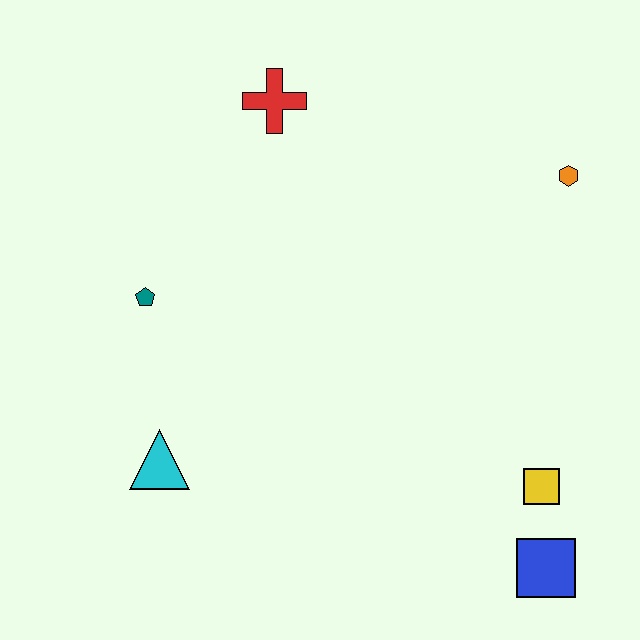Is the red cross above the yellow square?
Yes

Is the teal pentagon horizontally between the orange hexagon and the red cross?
No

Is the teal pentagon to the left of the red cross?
Yes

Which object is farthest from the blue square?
The red cross is farthest from the blue square.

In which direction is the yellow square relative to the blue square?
The yellow square is above the blue square.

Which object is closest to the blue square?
The yellow square is closest to the blue square.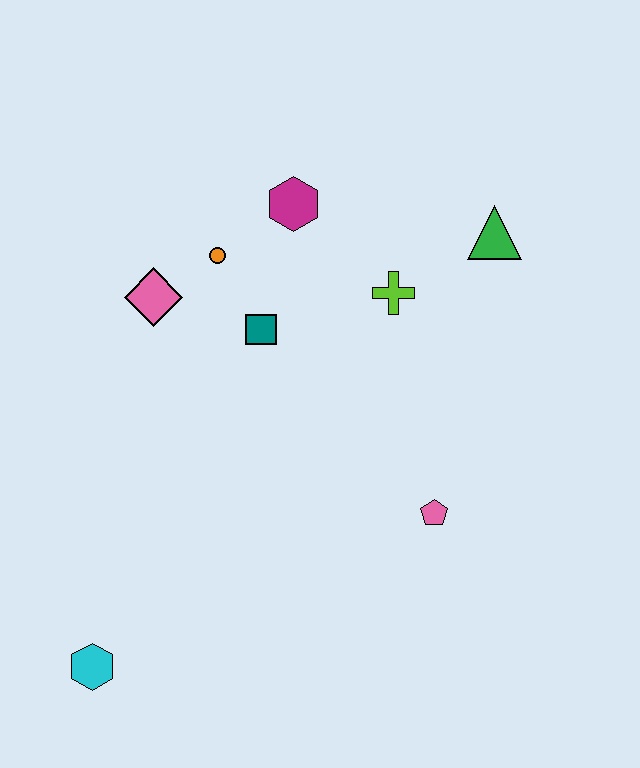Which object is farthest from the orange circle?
The cyan hexagon is farthest from the orange circle.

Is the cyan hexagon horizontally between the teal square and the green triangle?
No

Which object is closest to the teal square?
The orange circle is closest to the teal square.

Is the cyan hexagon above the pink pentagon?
No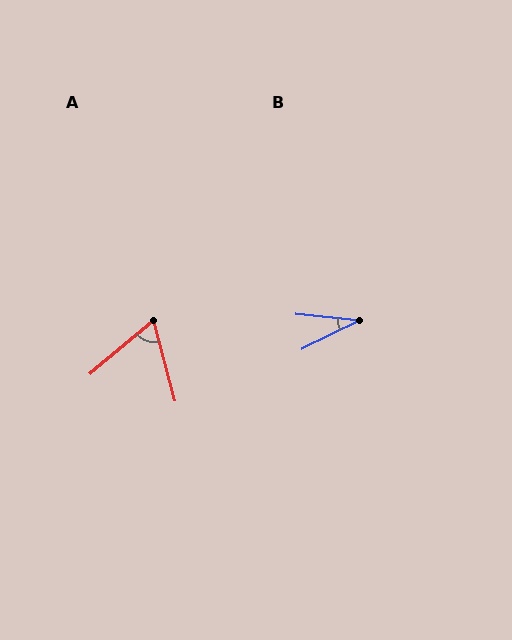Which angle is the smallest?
B, at approximately 33 degrees.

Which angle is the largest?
A, at approximately 65 degrees.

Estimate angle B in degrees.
Approximately 33 degrees.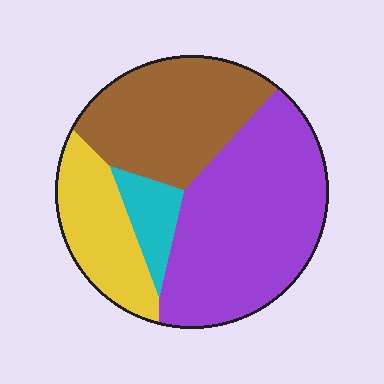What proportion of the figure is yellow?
Yellow takes up about one sixth (1/6) of the figure.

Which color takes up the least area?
Cyan, at roughly 5%.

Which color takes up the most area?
Purple, at roughly 45%.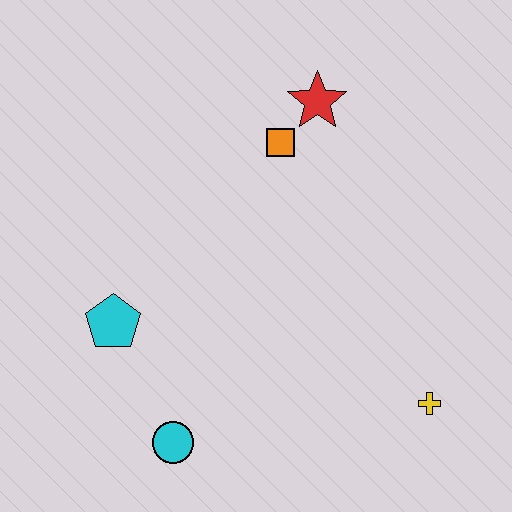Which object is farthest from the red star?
The cyan circle is farthest from the red star.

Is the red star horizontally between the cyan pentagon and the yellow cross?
Yes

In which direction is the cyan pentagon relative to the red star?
The cyan pentagon is below the red star.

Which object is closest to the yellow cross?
The cyan circle is closest to the yellow cross.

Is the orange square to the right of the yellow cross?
No